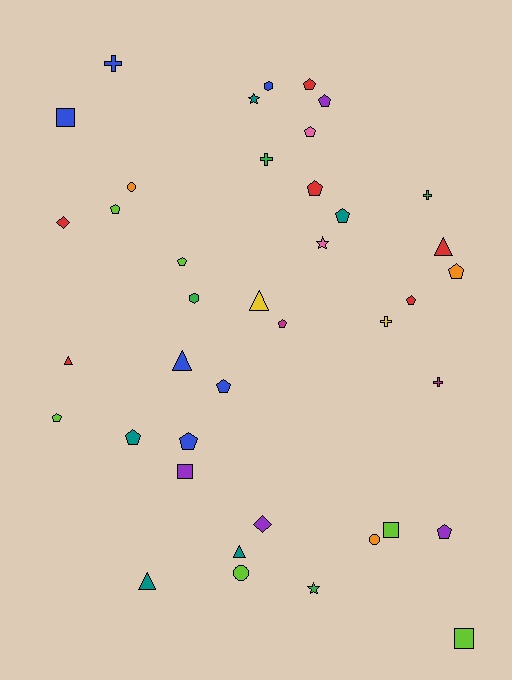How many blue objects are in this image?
There are 6 blue objects.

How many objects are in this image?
There are 40 objects.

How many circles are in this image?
There are 3 circles.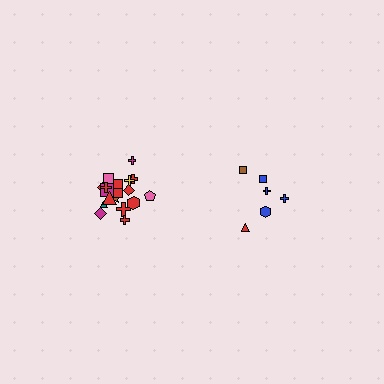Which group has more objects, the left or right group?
The left group.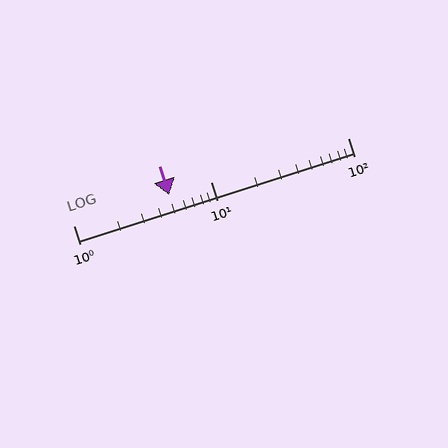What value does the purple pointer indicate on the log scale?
The pointer indicates approximately 5.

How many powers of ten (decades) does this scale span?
The scale spans 2 decades, from 1 to 100.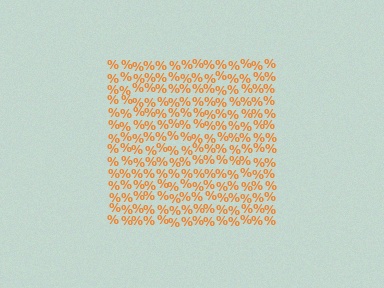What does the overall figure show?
The overall figure shows a square.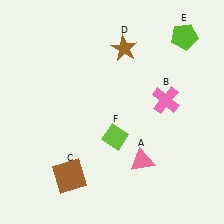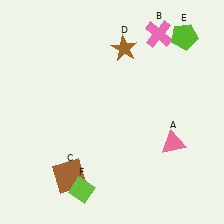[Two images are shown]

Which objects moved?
The objects that moved are: the pink triangle (A), the pink cross (B), the lime diamond (F).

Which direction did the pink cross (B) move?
The pink cross (B) moved up.